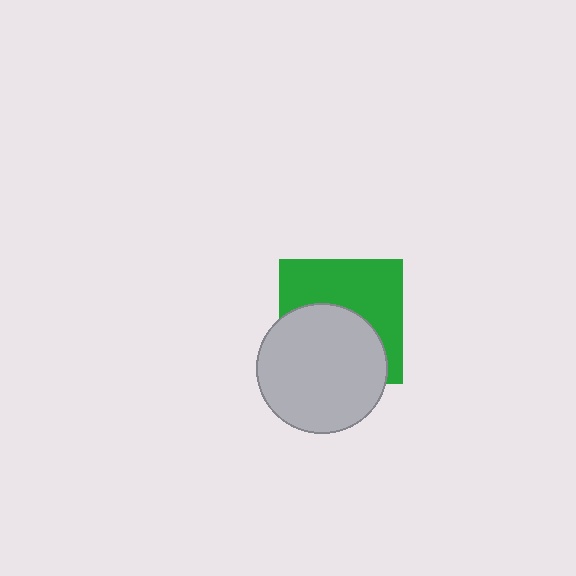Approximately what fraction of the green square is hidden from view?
Roughly 49% of the green square is hidden behind the light gray circle.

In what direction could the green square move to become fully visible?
The green square could move up. That would shift it out from behind the light gray circle entirely.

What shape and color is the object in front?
The object in front is a light gray circle.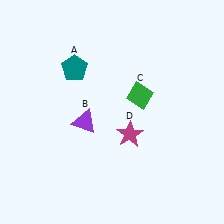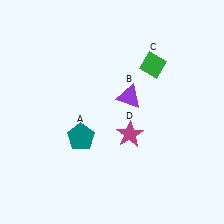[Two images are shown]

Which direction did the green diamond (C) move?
The green diamond (C) moved up.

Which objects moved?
The objects that moved are: the teal pentagon (A), the purple triangle (B), the green diamond (C).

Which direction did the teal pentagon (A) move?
The teal pentagon (A) moved down.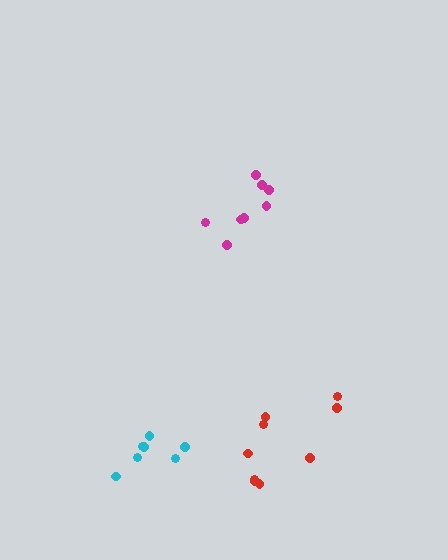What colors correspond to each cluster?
The clusters are colored: red, magenta, cyan.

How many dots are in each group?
Group 1: 9 dots, Group 2: 8 dots, Group 3: 7 dots (24 total).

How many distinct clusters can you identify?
There are 3 distinct clusters.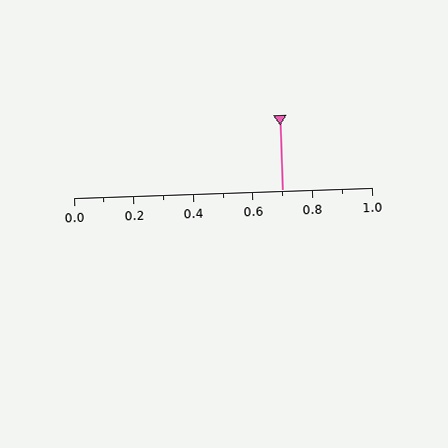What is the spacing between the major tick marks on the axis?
The major ticks are spaced 0.2 apart.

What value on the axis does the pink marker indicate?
The marker indicates approximately 0.7.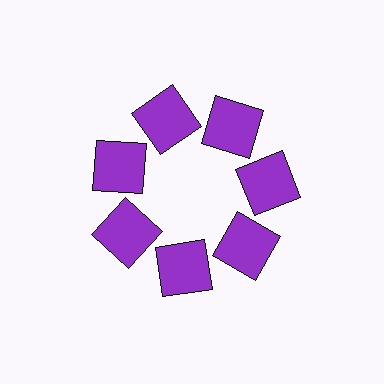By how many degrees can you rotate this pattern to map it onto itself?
The pattern maps onto itself every 51 degrees of rotation.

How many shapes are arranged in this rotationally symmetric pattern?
There are 7 shapes, arranged in 7 groups of 1.